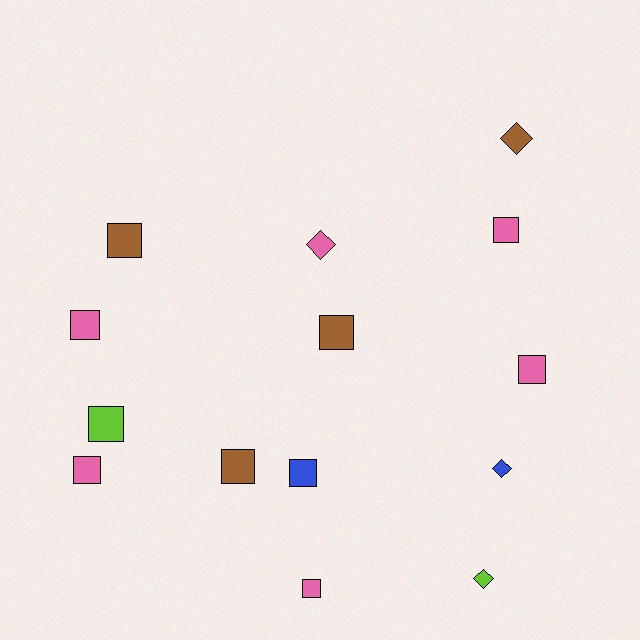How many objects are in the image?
There are 14 objects.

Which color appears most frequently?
Pink, with 6 objects.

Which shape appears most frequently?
Square, with 10 objects.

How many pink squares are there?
There are 5 pink squares.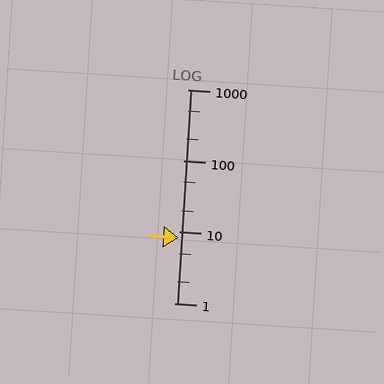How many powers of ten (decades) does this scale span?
The scale spans 3 decades, from 1 to 1000.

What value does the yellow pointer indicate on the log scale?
The pointer indicates approximately 8.3.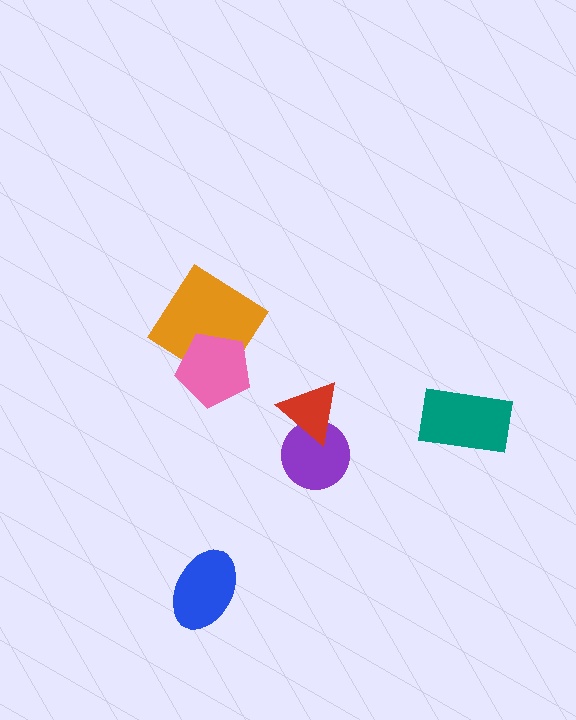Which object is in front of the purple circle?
The red triangle is in front of the purple circle.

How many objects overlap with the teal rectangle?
0 objects overlap with the teal rectangle.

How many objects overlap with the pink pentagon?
1 object overlaps with the pink pentagon.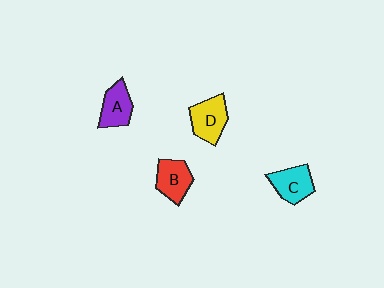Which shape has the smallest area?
Shape A (purple).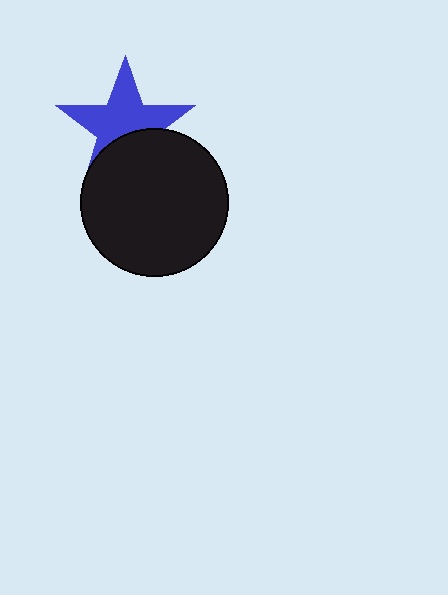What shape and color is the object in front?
The object in front is a black circle.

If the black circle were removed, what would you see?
You would see the complete blue star.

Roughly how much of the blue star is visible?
About half of it is visible (roughly 62%).